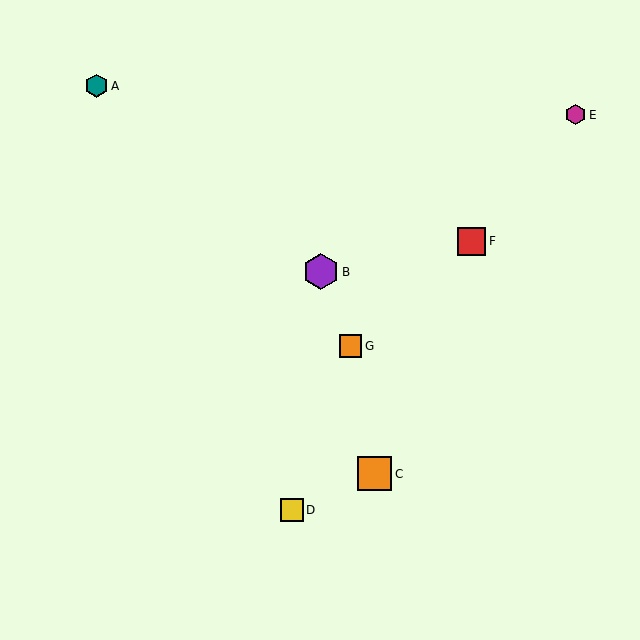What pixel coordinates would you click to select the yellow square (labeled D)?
Click at (292, 510) to select the yellow square D.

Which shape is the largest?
The purple hexagon (labeled B) is the largest.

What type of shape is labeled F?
Shape F is a red square.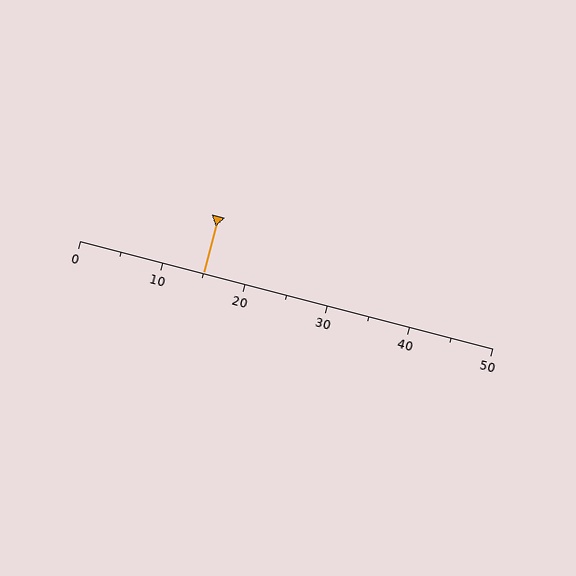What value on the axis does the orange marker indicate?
The marker indicates approximately 15.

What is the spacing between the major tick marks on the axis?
The major ticks are spaced 10 apart.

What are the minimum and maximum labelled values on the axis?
The axis runs from 0 to 50.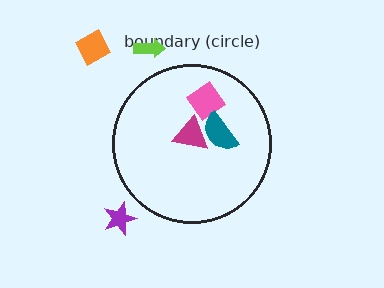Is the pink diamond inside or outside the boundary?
Inside.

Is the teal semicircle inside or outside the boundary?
Inside.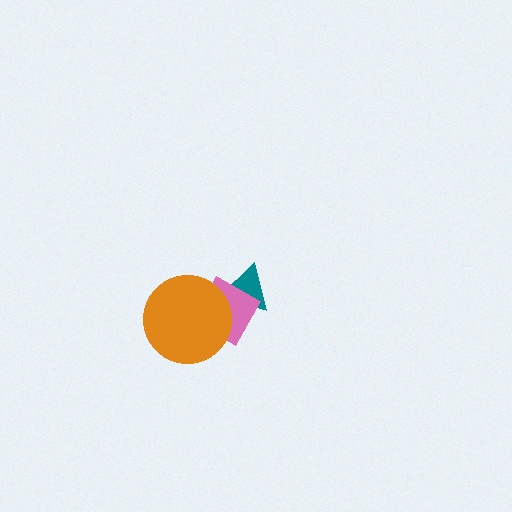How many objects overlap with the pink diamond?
2 objects overlap with the pink diamond.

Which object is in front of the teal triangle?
The pink diamond is in front of the teal triangle.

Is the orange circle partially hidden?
No, no other shape covers it.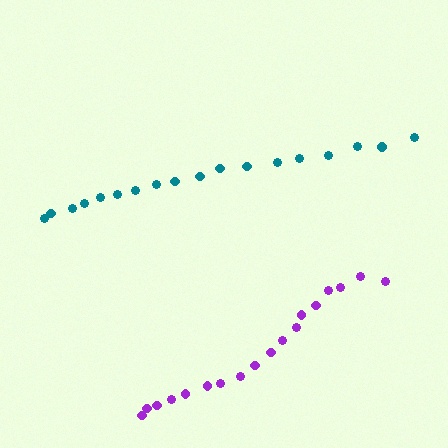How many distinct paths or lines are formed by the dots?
There are 2 distinct paths.